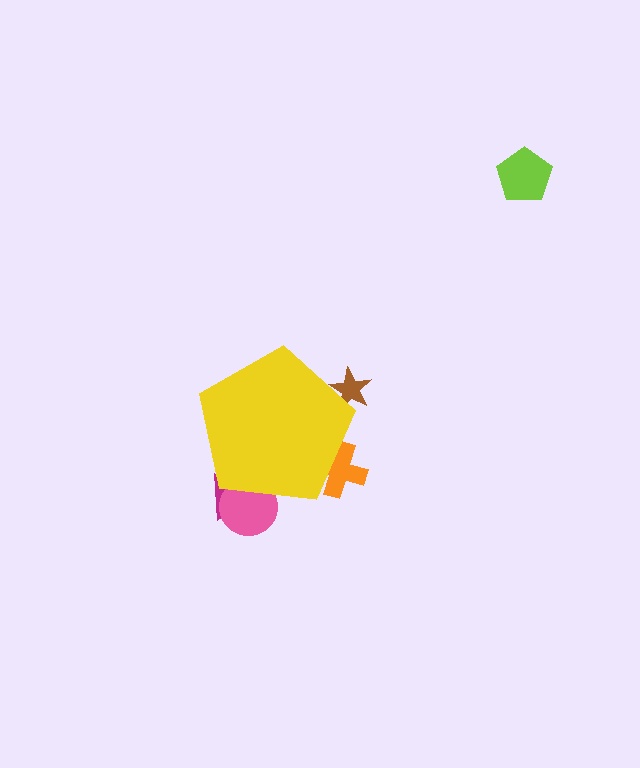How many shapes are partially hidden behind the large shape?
4 shapes are partially hidden.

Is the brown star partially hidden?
Yes, the brown star is partially hidden behind the yellow pentagon.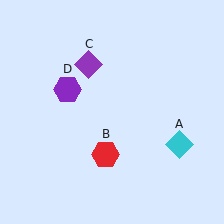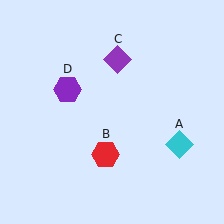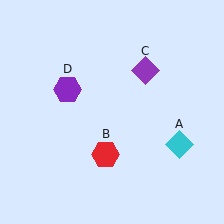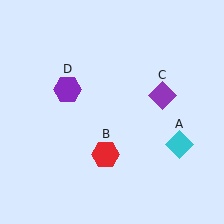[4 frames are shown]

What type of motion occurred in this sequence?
The purple diamond (object C) rotated clockwise around the center of the scene.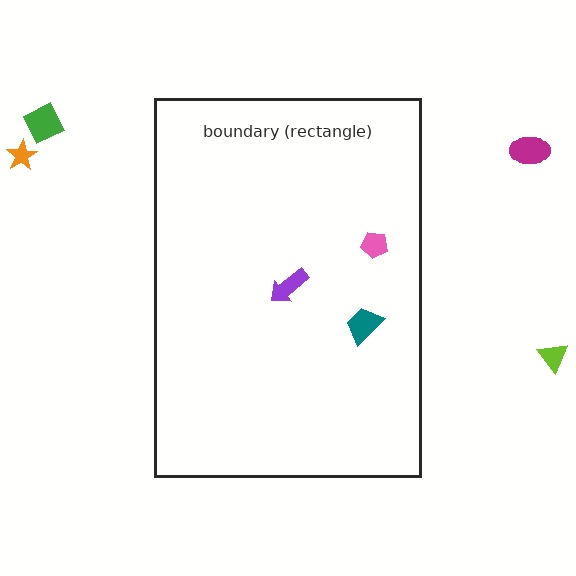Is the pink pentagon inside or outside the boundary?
Inside.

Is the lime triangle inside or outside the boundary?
Outside.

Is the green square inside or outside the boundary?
Outside.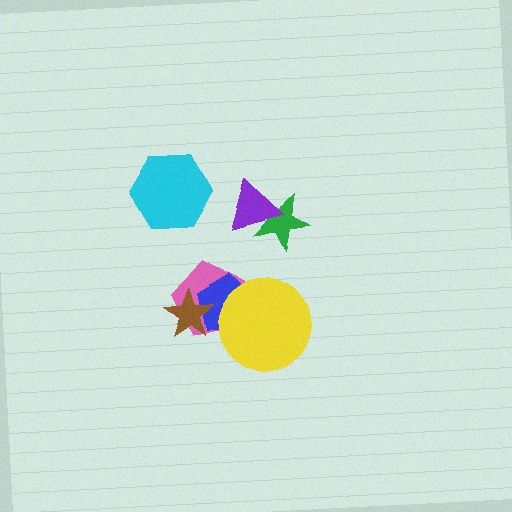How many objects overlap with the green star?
1 object overlaps with the green star.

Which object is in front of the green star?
The purple triangle is in front of the green star.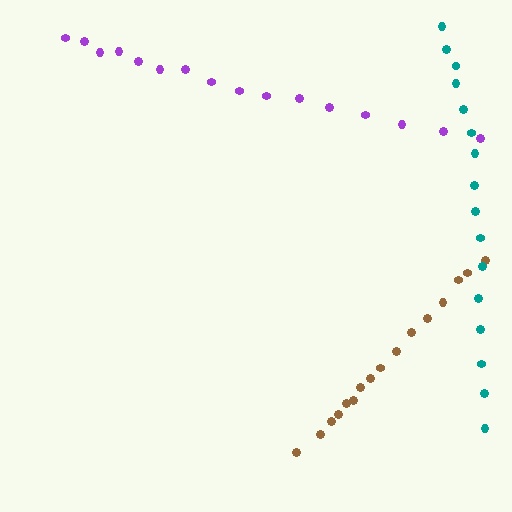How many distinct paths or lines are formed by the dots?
There are 3 distinct paths.